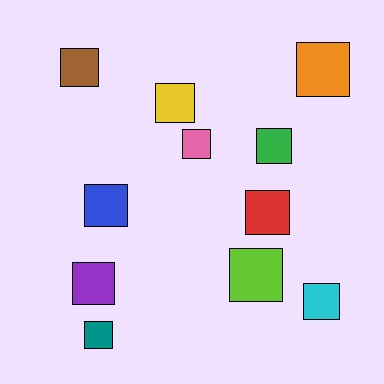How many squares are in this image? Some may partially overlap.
There are 11 squares.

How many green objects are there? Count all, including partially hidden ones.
There is 1 green object.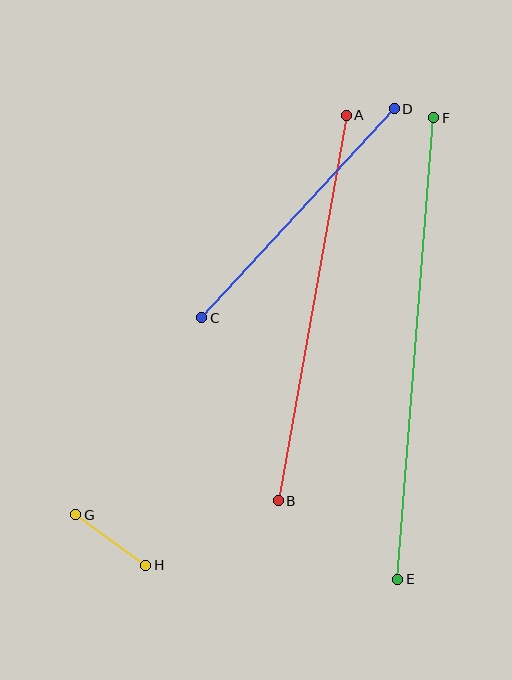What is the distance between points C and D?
The distance is approximately 284 pixels.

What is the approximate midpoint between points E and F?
The midpoint is at approximately (416, 349) pixels.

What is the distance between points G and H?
The distance is approximately 86 pixels.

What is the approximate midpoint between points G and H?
The midpoint is at approximately (111, 540) pixels.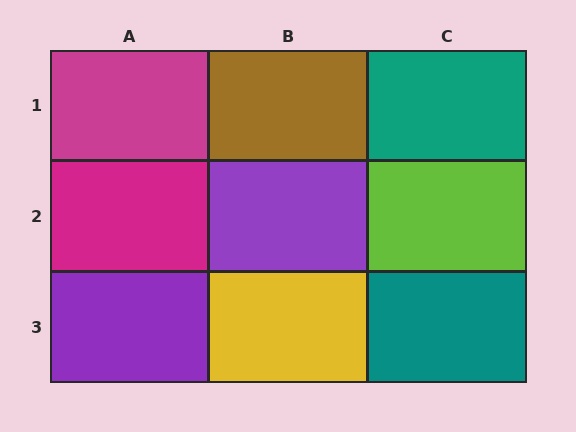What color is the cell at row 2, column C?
Lime.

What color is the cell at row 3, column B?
Yellow.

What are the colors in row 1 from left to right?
Magenta, brown, teal.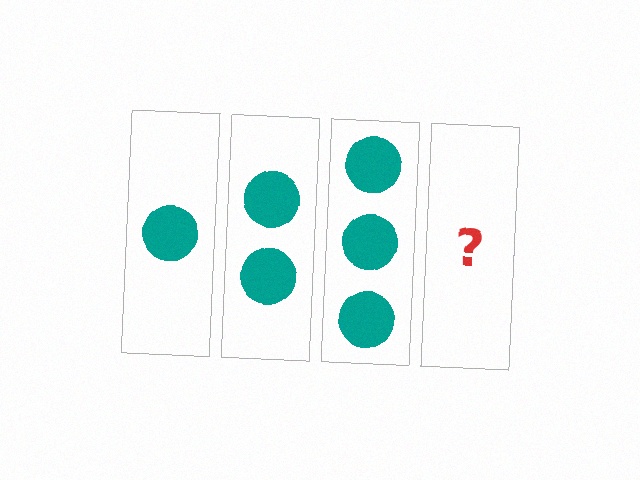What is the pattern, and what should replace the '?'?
The pattern is that each step adds one more circle. The '?' should be 4 circles.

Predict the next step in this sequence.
The next step is 4 circles.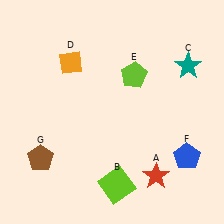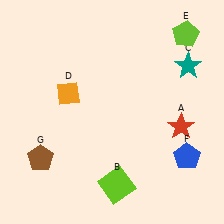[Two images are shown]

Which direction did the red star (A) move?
The red star (A) moved up.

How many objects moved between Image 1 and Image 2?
3 objects moved between the two images.